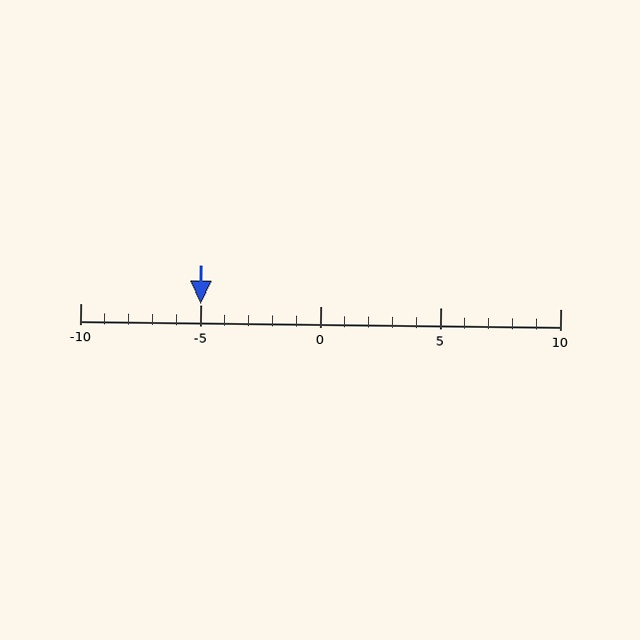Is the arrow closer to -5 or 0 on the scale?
The arrow is closer to -5.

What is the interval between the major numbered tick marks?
The major tick marks are spaced 5 units apart.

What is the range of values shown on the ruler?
The ruler shows values from -10 to 10.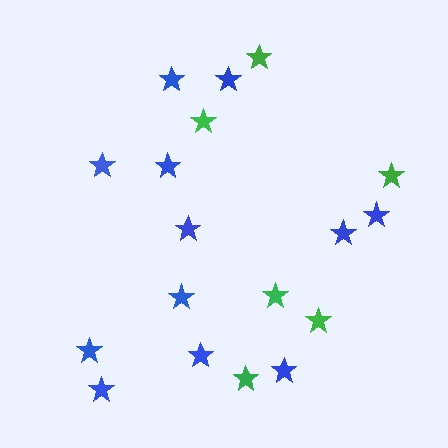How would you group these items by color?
There are 2 groups: one group of green stars (6) and one group of blue stars (12).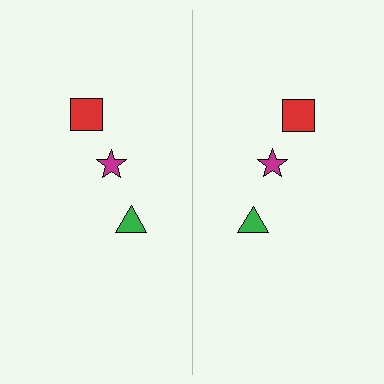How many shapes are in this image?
There are 6 shapes in this image.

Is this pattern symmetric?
Yes, this pattern has bilateral (reflection) symmetry.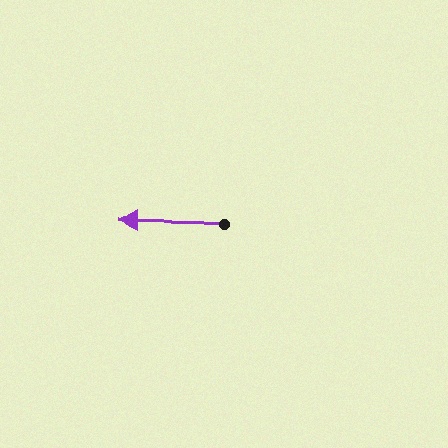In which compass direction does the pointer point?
West.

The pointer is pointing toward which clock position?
Roughly 9 o'clock.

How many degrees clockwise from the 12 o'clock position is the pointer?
Approximately 271 degrees.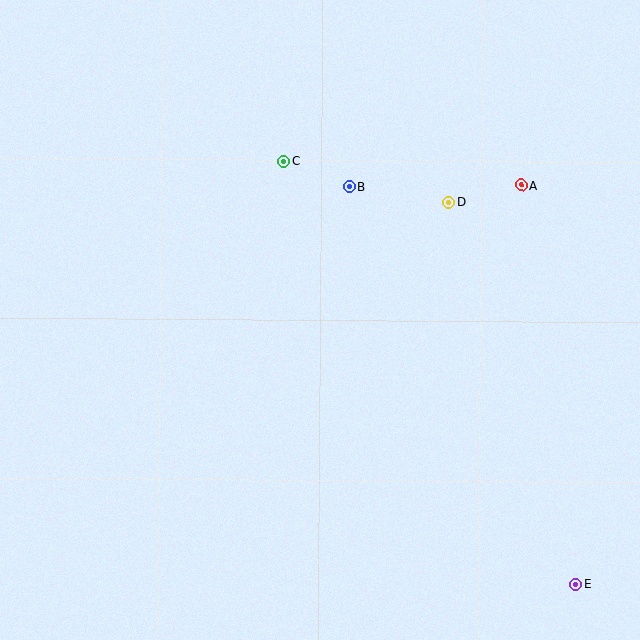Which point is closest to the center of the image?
Point B at (349, 187) is closest to the center.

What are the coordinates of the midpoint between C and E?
The midpoint between C and E is at (430, 373).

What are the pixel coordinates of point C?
Point C is at (284, 161).